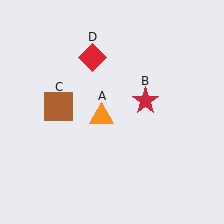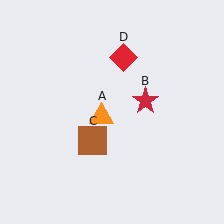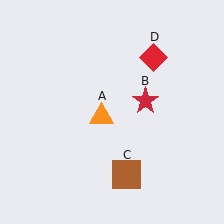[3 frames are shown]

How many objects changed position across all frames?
2 objects changed position: brown square (object C), red diamond (object D).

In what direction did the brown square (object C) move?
The brown square (object C) moved down and to the right.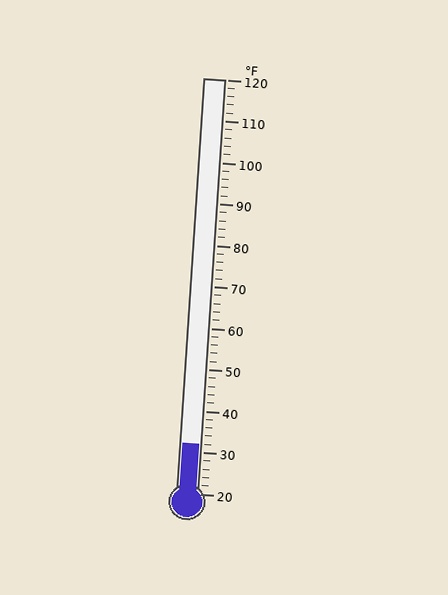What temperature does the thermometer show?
The thermometer shows approximately 32°F.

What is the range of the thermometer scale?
The thermometer scale ranges from 20°F to 120°F.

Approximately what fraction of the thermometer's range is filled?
The thermometer is filled to approximately 10% of its range.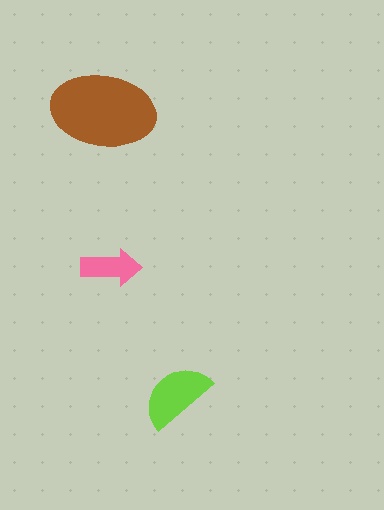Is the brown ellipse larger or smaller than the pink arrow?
Larger.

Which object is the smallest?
The pink arrow.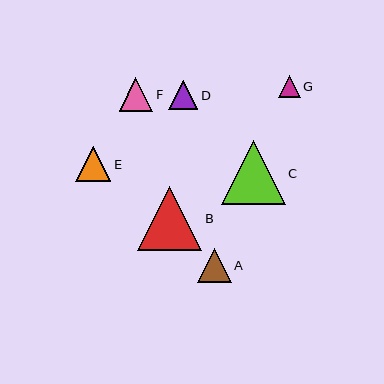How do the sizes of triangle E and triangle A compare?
Triangle E and triangle A are approximately the same size.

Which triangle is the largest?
Triangle C is the largest with a size of approximately 64 pixels.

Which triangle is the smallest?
Triangle G is the smallest with a size of approximately 22 pixels.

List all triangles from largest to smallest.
From largest to smallest: C, B, E, A, F, D, G.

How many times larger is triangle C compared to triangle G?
Triangle C is approximately 2.9 times the size of triangle G.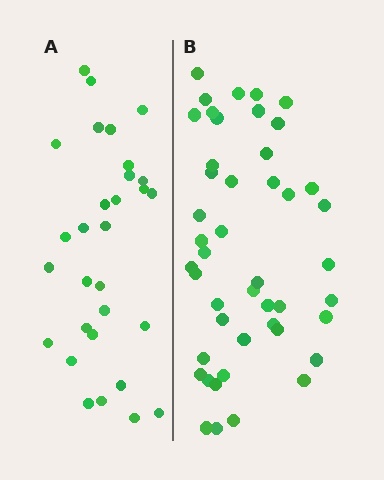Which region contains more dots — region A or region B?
Region B (the right region) has more dots.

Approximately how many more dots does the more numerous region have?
Region B has approximately 15 more dots than region A.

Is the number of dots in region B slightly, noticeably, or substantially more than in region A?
Region B has substantially more. The ratio is roughly 1.5 to 1.